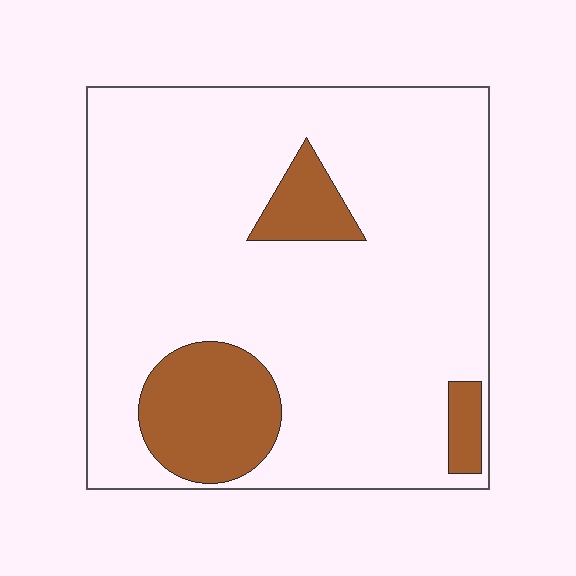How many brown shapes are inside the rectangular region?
3.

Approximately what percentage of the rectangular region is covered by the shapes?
Approximately 15%.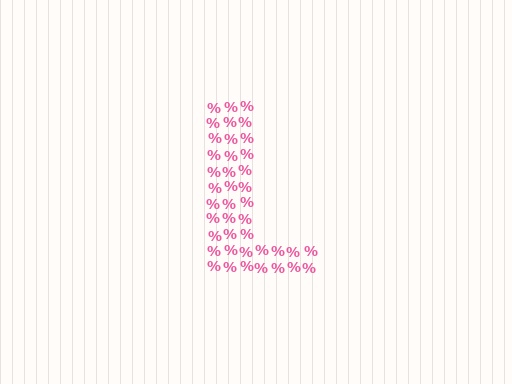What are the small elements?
The small elements are percent signs.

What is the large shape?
The large shape is the letter L.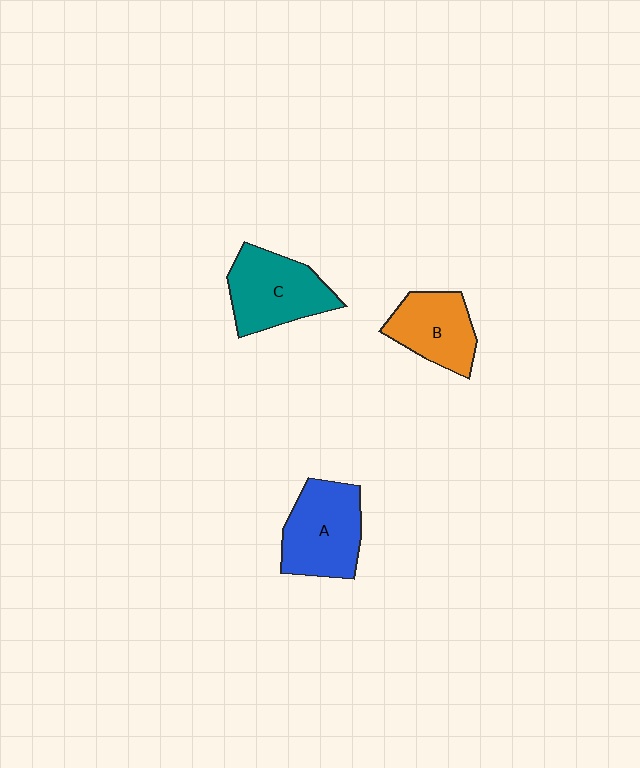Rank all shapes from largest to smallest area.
From largest to smallest: A (blue), C (teal), B (orange).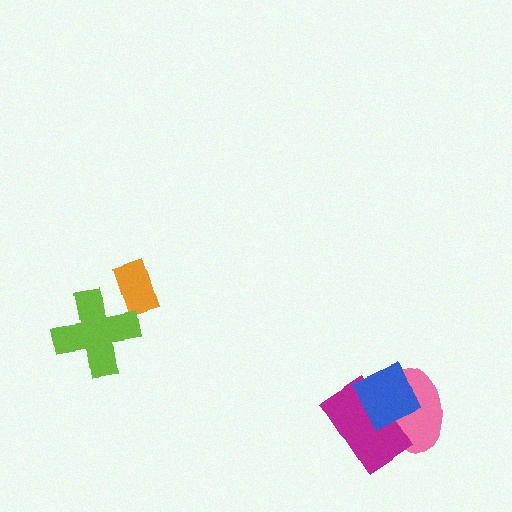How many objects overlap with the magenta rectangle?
2 objects overlap with the magenta rectangle.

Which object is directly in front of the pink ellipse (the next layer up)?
The magenta rectangle is directly in front of the pink ellipse.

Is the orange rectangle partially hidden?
Yes, it is partially covered by another shape.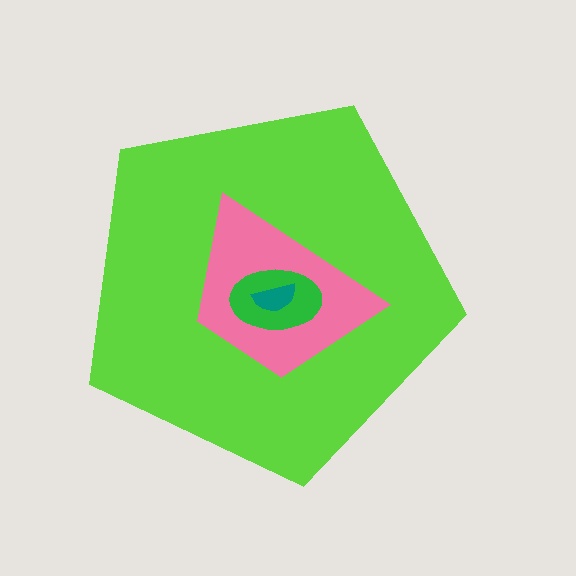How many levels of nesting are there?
4.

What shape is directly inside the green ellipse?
The teal semicircle.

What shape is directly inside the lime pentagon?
The pink trapezoid.